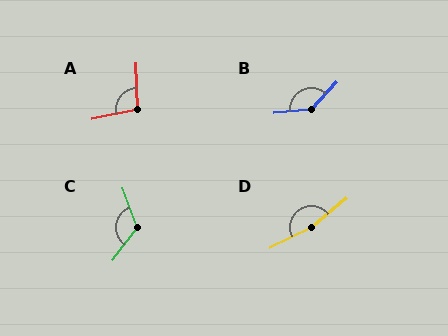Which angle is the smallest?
A, at approximately 101 degrees.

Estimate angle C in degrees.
Approximately 122 degrees.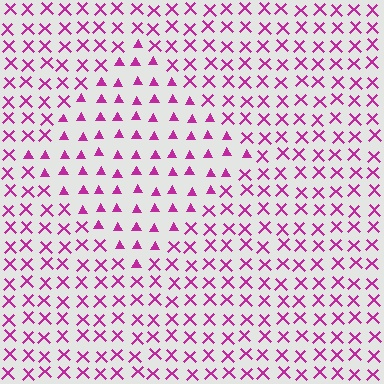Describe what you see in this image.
The image is filled with small magenta elements arranged in a uniform grid. A diamond-shaped region contains triangles, while the surrounding area contains X marks. The boundary is defined purely by the change in element shape.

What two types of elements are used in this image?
The image uses triangles inside the diamond region and X marks outside it.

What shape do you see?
I see a diamond.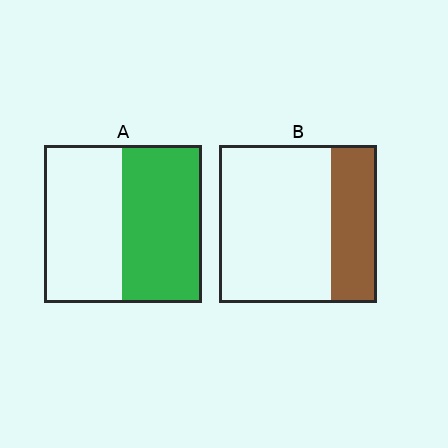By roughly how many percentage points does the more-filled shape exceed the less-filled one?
By roughly 20 percentage points (A over B).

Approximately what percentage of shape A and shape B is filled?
A is approximately 50% and B is approximately 30%.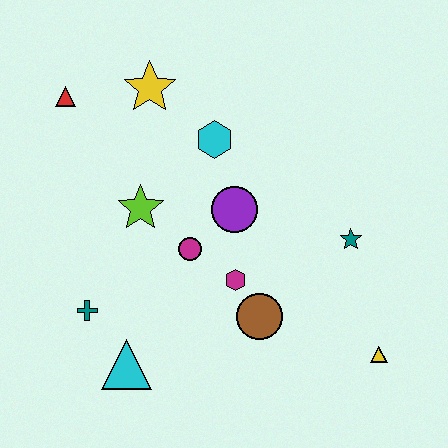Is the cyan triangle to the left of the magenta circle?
Yes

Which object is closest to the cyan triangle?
The teal cross is closest to the cyan triangle.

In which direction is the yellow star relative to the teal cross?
The yellow star is above the teal cross.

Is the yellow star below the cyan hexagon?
No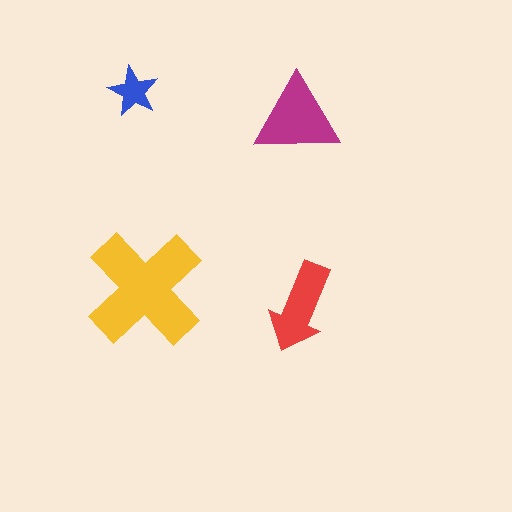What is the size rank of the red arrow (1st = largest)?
3rd.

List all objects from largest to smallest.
The yellow cross, the magenta triangle, the red arrow, the blue star.